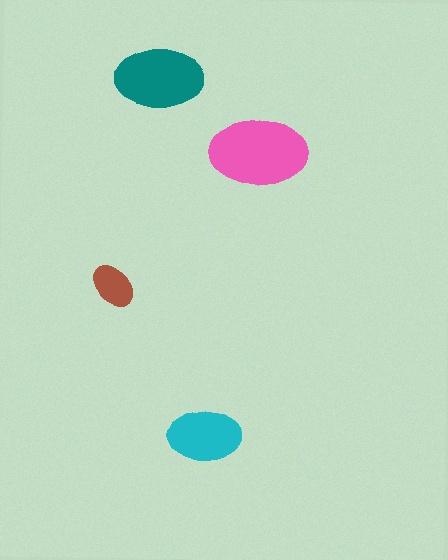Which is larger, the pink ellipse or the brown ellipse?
The pink one.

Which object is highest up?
The teal ellipse is topmost.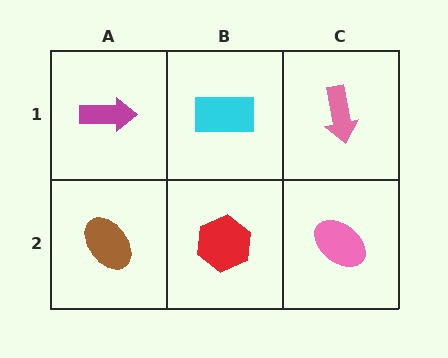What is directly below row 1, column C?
A pink ellipse.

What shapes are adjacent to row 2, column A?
A magenta arrow (row 1, column A), a red hexagon (row 2, column B).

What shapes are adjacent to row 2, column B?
A cyan rectangle (row 1, column B), a brown ellipse (row 2, column A), a pink ellipse (row 2, column C).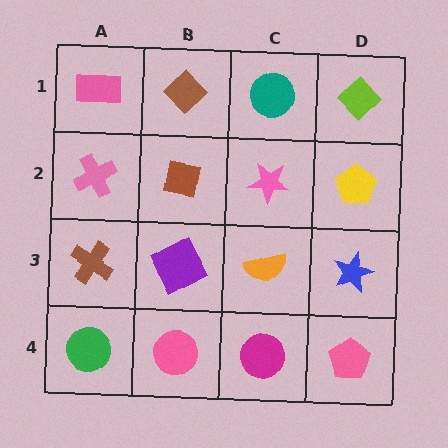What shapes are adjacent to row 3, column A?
A pink cross (row 2, column A), a green circle (row 4, column A), a purple square (row 3, column B).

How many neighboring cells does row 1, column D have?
2.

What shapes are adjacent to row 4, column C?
An orange semicircle (row 3, column C), a pink circle (row 4, column B), a pink pentagon (row 4, column D).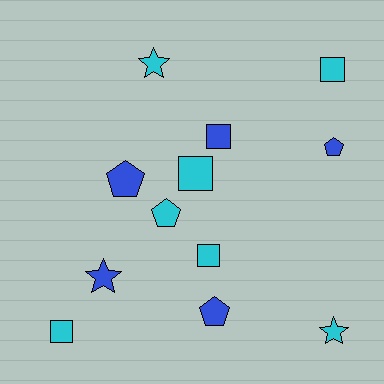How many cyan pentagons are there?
There is 1 cyan pentagon.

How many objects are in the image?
There are 12 objects.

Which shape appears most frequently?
Square, with 5 objects.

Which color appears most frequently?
Cyan, with 7 objects.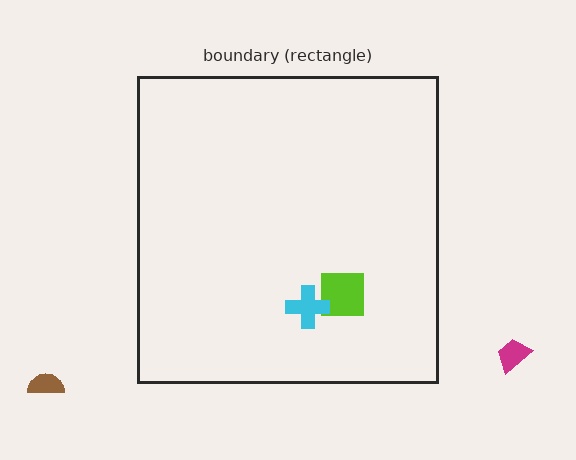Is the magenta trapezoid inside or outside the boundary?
Outside.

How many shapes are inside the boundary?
2 inside, 2 outside.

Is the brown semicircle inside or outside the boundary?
Outside.